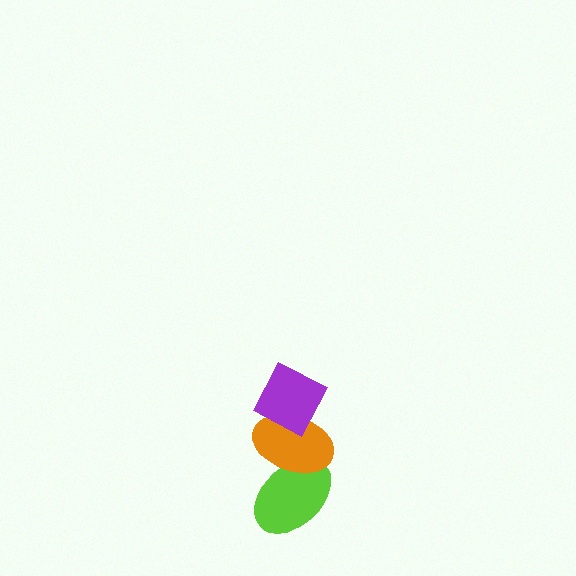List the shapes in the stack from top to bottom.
From top to bottom: the purple diamond, the orange ellipse, the lime ellipse.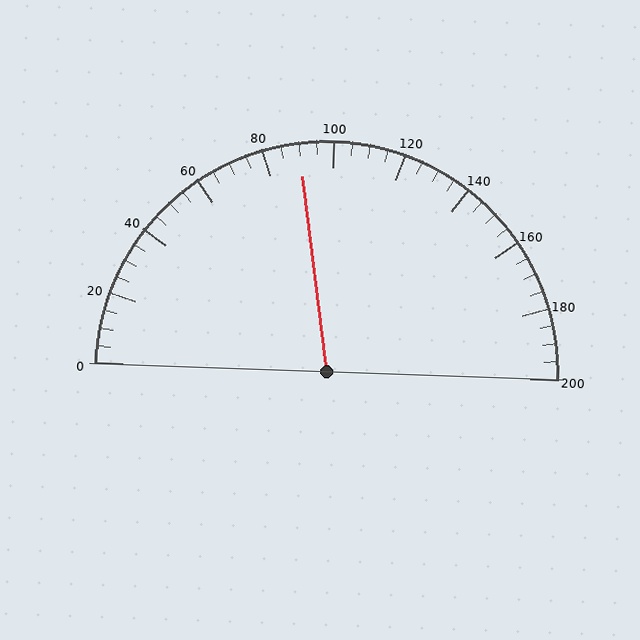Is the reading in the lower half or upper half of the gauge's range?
The reading is in the lower half of the range (0 to 200).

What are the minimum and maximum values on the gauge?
The gauge ranges from 0 to 200.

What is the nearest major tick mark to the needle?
The nearest major tick mark is 80.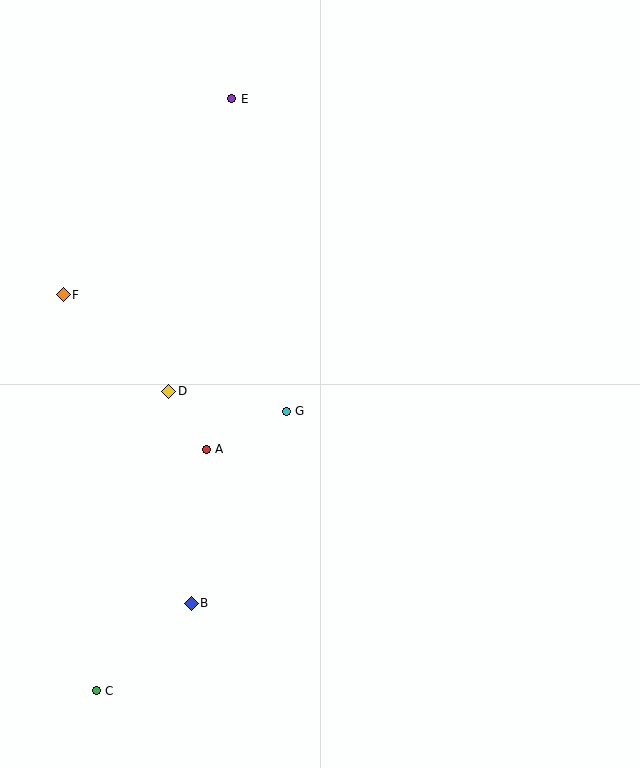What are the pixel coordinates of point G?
Point G is at (286, 411).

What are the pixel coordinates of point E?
Point E is at (232, 99).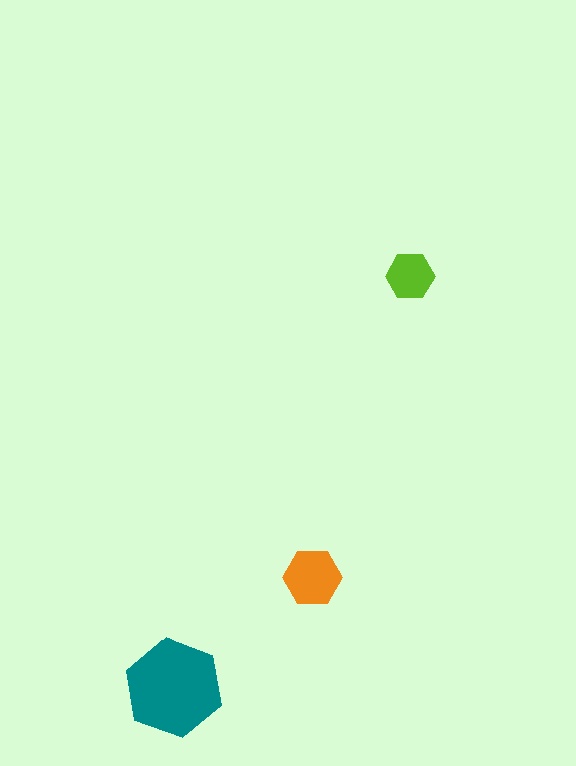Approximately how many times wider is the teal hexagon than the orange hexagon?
About 1.5 times wider.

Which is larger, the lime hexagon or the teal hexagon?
The teal one.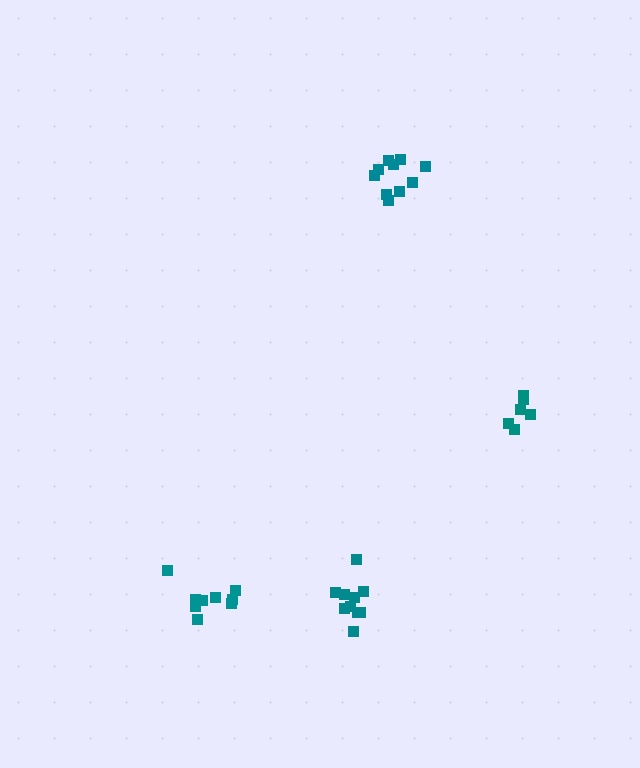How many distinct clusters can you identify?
There are 4 distinct clusters.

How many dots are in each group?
Group 1: 6 dots, Group 2: 9 dots, Group 3: 10 dots, Group 4: 10 dots (35 total).